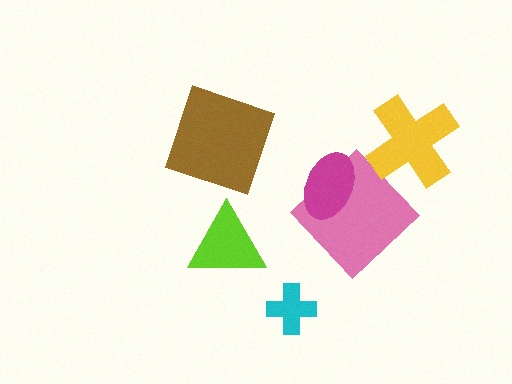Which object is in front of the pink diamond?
The magenta ellipse is in front of the pink diamond.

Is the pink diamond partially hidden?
Yes, it is partially covered by another shape.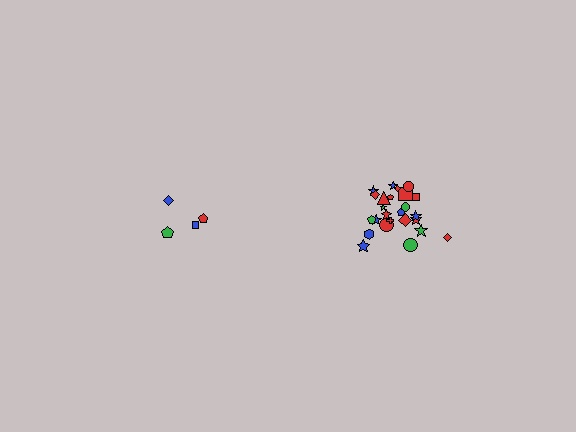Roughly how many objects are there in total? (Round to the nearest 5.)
Roughly 30 objects in total.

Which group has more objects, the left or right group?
The right group.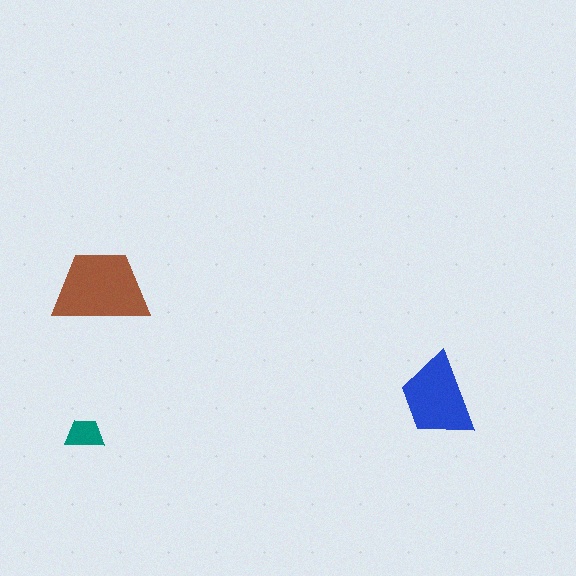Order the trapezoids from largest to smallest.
the brown one, the blue one, the teal one.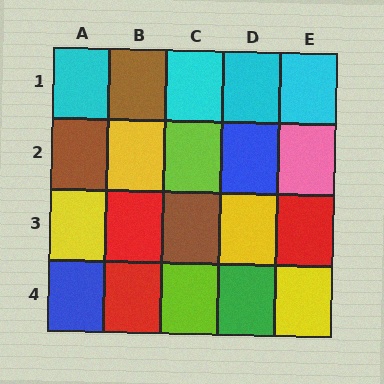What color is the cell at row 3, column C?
Brown.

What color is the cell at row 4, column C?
Lime.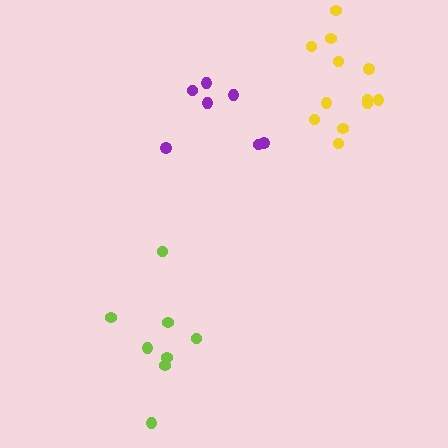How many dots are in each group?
Group 1: 7 dots, Group 2: 8 dots, Group 3: 12 dots (27 total).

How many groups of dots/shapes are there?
There are 3 groups.